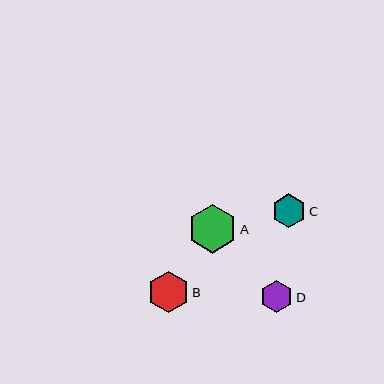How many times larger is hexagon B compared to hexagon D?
Hexagon B is approximately 1.3 times the size of hexagon D.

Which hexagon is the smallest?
Hexagon D is the smallest with a size of approximately 33 pixels.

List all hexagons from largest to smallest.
From largest to smallest: A, B, C, D.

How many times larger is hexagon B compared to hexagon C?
Hexagon B is approximately 1.2 times the size of hexagon C.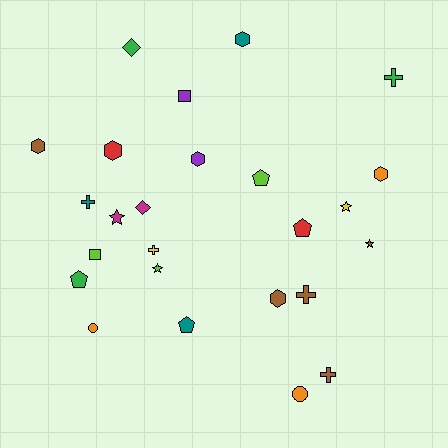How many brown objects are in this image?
There are 5 brown objects.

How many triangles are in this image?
There are no triangles.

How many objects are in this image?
There are 25 objects.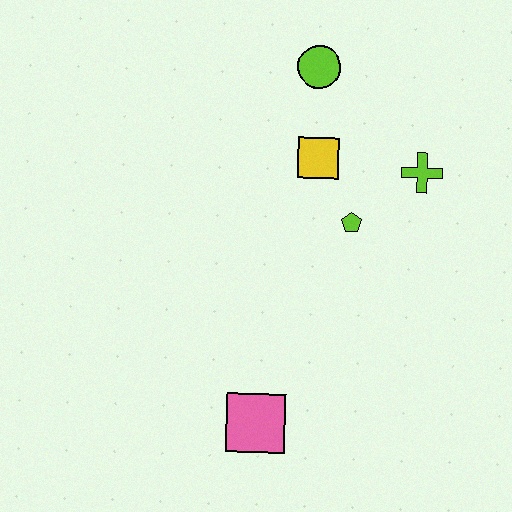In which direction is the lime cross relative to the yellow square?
The lime cross is to the right of the yellow square.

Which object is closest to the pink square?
The lime pentagon is closest to the pink square.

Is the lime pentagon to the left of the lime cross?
Yes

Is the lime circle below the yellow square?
No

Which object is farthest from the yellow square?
The pink square is farthest from the yellow square.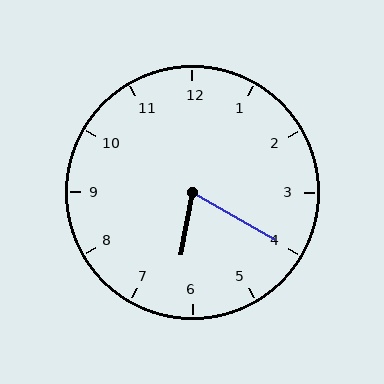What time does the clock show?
6:20.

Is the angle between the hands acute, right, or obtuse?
It is acute.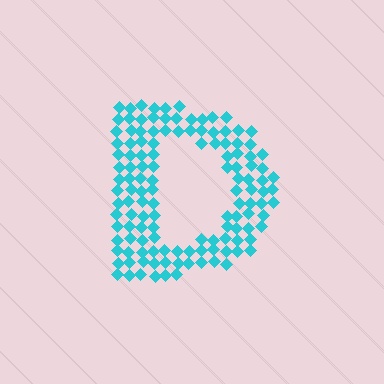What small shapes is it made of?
It is made of small diamonds.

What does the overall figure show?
The overall figure shows the letter D.